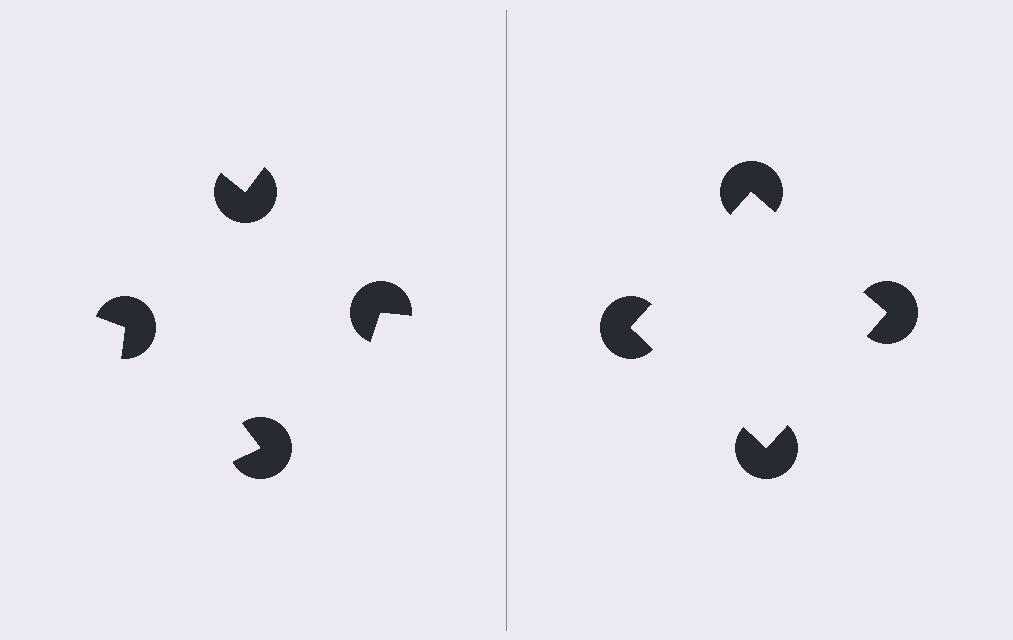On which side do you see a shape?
An illusory square appears on the right side. On the left side the wedge cuts are rotated, so no coherent shape forms.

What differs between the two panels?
The pac-man discs are positioned identically on both sides; only the wedge orientations differ. On the right they align to a square; on the left they are misaligned.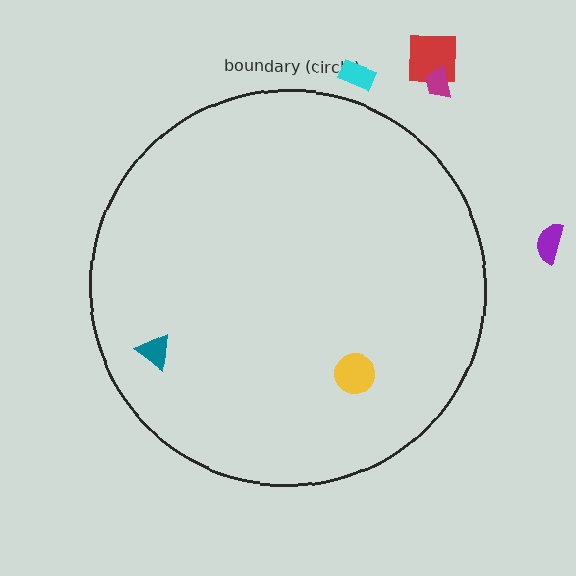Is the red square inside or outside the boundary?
Outside.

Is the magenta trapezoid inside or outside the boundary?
Outside.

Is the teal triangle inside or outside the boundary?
Inside.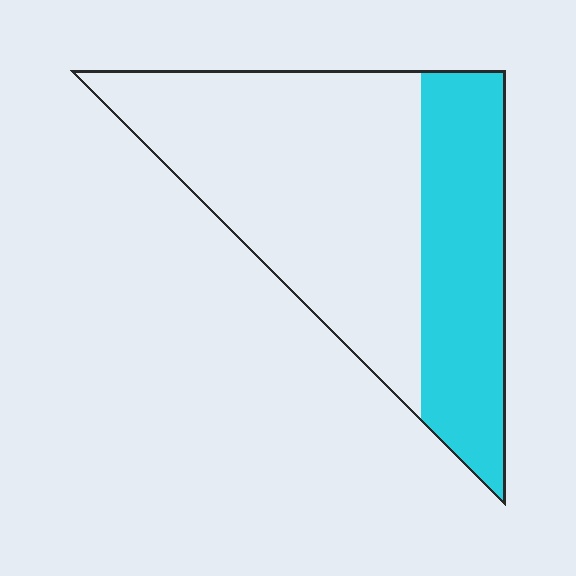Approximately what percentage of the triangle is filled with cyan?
Approximately 35%.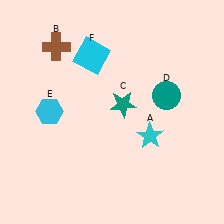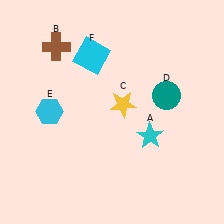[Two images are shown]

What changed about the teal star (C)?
In Image 1, C is teal. In Image 2, it changed to yellow.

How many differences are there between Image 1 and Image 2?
There is 1 difference between the two images.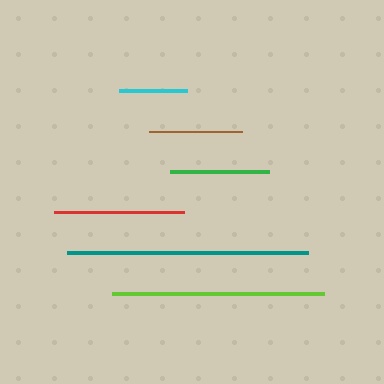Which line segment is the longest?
The teal line is the longest at approximately 241 pixels.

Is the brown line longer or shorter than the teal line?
The teal line is longer than the brown line.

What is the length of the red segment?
The red segment is approximately 130 pixels long.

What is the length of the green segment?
The green segment is approximately 99 pixels long.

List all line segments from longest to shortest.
From longest to shortest: teal, lime, red, green, brown, cyan.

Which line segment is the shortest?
The cyan line is the shortest at approximately 68 pixels.